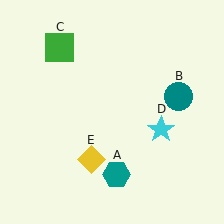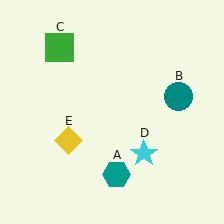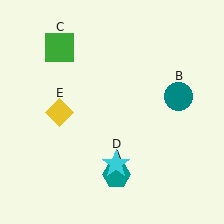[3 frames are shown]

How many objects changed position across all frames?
2 objects changed position: cyan star (object D), yellow diamond (object E).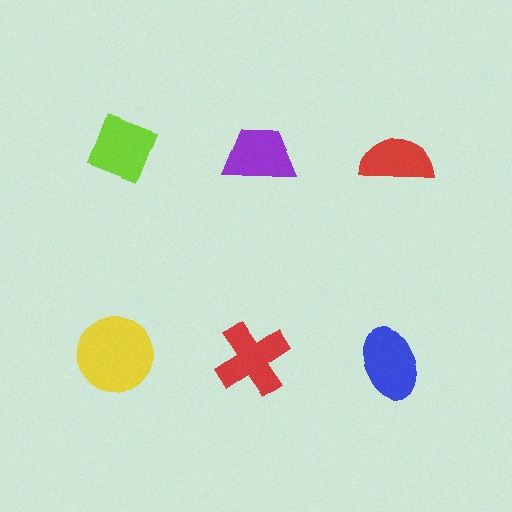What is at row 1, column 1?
A lime diamond.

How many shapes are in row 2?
3 shapes.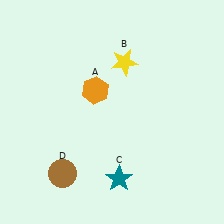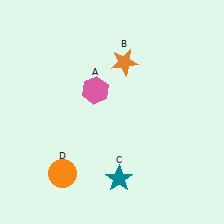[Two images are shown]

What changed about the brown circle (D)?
In Image 1, D is brown. In Image 2, it changed to orange.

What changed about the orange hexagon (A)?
In Image 1, A is orange. In Image 2, it changed to pink.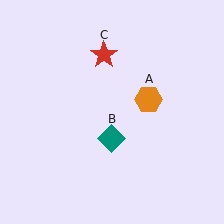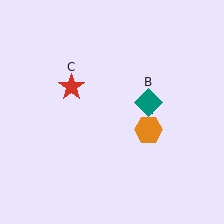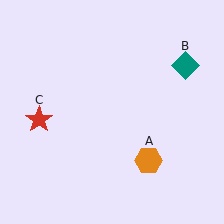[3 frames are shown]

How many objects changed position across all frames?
3 objects changed position: orange hexagon (object A), teal diamond (object B), red star (object C).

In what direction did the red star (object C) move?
The red star (object C) moved down and to the left.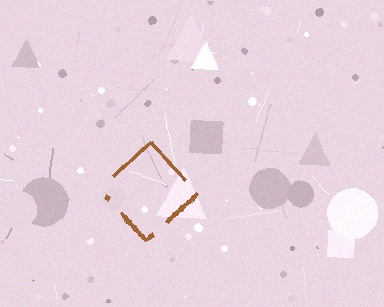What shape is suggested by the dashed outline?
The dashed outline suggests a diamond.